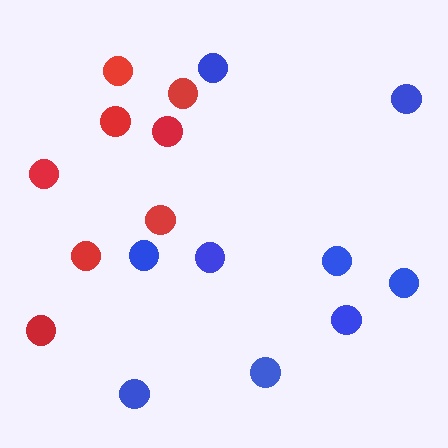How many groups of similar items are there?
There are 2 groups: one group of red circles (8) and one group of blue circles (9).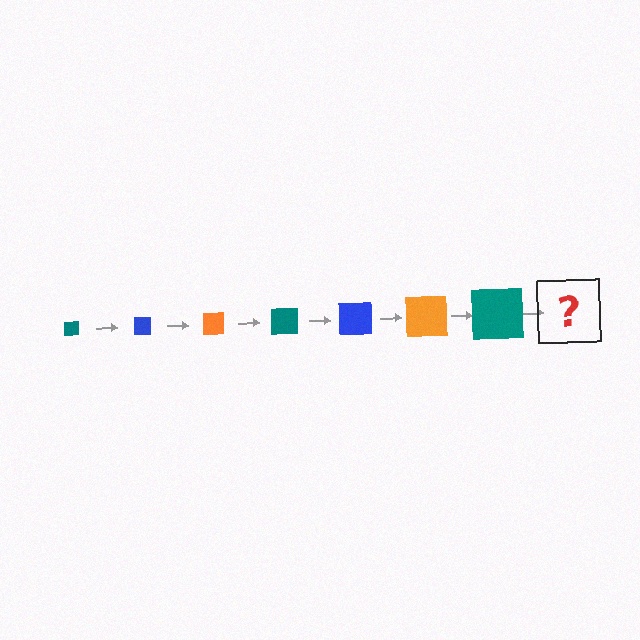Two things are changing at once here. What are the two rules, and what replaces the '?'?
The two rules are that the square grows larger each step and the color cycles through teal, blue, and orange. The '?' should be a blue square, larger than the previous one.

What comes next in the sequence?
The next element should be a blue square, larger than the previous one.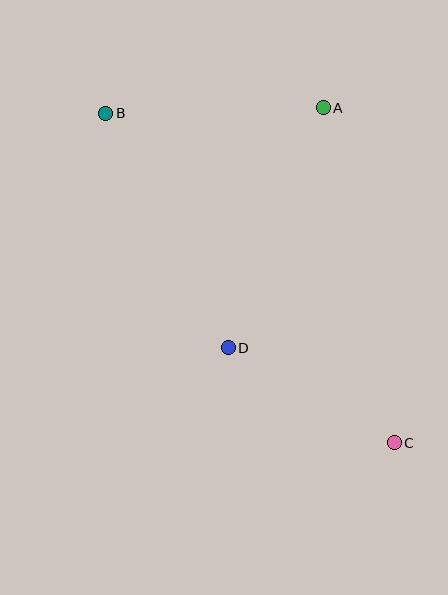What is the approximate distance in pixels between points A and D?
The distance between A and D is approximately 258 pixels.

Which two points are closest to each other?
Points C and D are closest to each other.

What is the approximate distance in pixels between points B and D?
The distance between B and D is approximately 265 pixels.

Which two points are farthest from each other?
Points B and C are farthest from each other.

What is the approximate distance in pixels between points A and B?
The distance between A and B is approximately 218 pixels.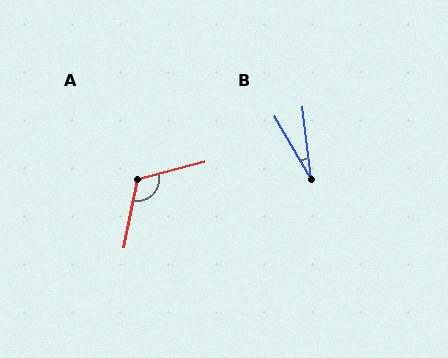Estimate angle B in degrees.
Approximately 23 degrees.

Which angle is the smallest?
B, at approximately 23 degrees.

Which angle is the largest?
A, at approximately 115 degrees.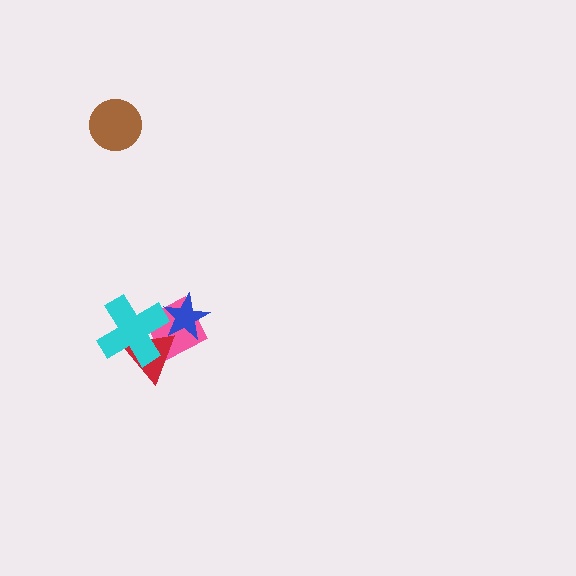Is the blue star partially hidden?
Yes, it is partially covered by another shape.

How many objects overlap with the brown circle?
0 objects overlap with the brown circle.